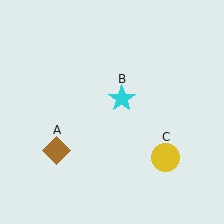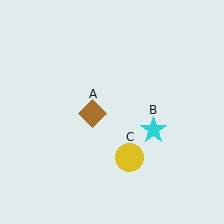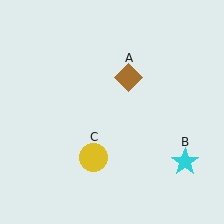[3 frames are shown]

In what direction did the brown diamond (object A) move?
The brown diamond (object A) moved up and to the right.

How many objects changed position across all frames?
3 objects changed position: brown diamond (object A), cyan star (object B), yellow circle (object C).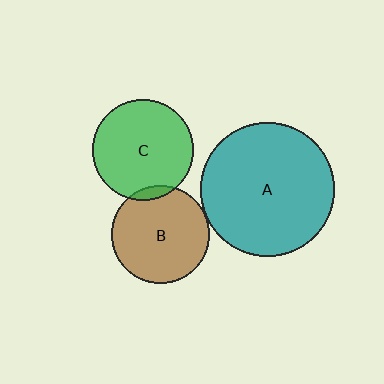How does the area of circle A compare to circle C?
Approximately 1.8 times.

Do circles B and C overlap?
Yes.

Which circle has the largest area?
Circle A (teal).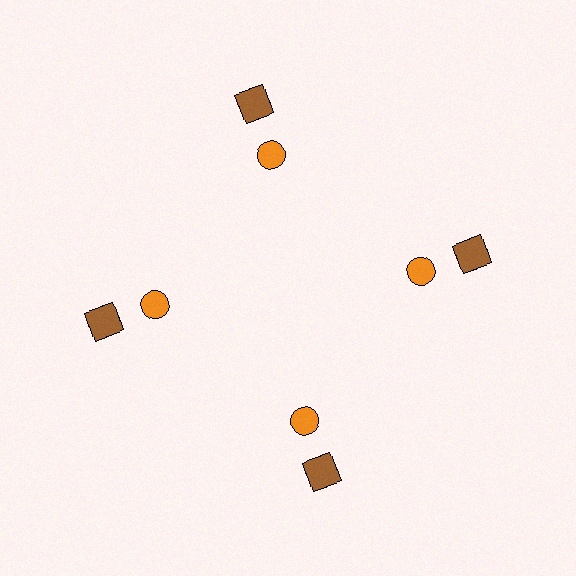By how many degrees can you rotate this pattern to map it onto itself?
The pattern maps onto itself every 90 degrees of rotation.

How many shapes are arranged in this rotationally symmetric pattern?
There are 8 shapes, arranged in 4 groups of 2.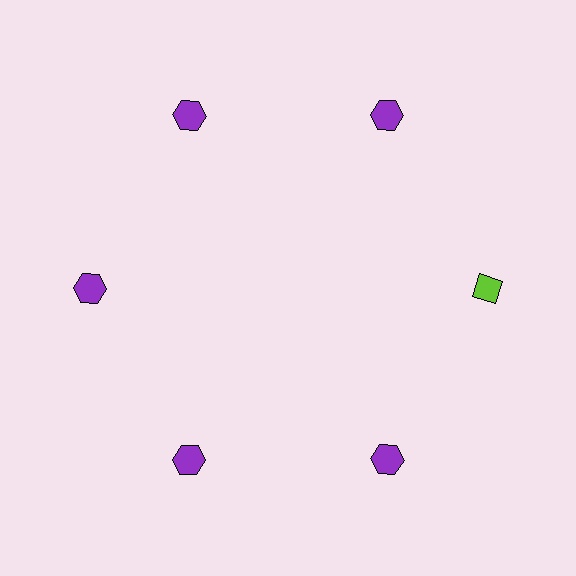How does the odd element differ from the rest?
It differs in both color (lime instead of purple) and shape (diamond instead of hexagon).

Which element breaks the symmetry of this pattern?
The lime diamond at roughly the 3 o'clock position breaks the symmetry. All other shapes are purple hexagons.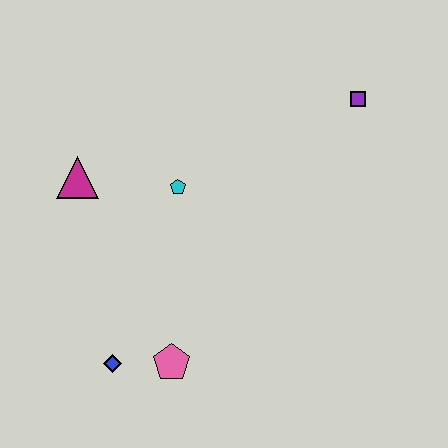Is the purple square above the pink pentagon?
Yes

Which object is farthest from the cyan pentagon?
The purple square is farthest from the cyan pentagon.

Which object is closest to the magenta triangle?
The cyan pentagon is closest to the magenta triangle.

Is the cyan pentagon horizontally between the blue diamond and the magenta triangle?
No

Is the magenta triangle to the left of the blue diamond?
Yes